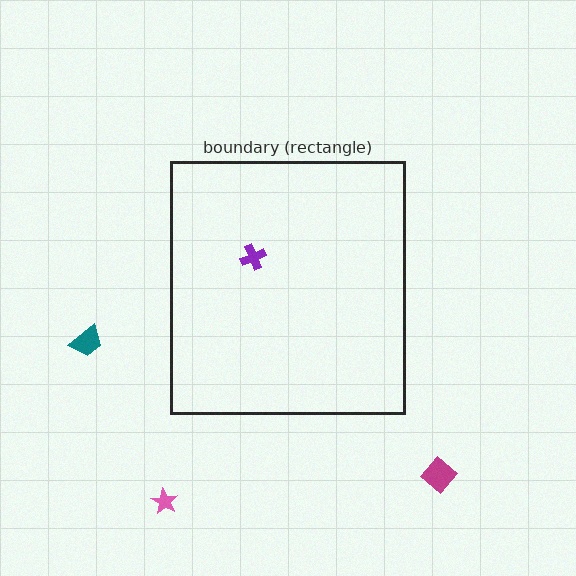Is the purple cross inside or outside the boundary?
Inside.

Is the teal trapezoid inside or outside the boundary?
Outside.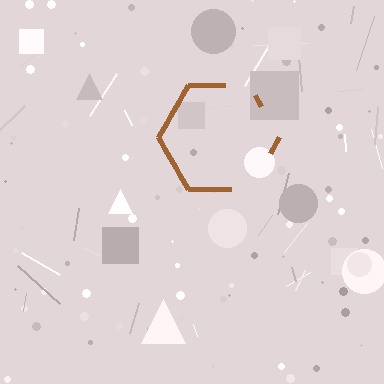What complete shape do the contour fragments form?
The contour fragments form a hexagon.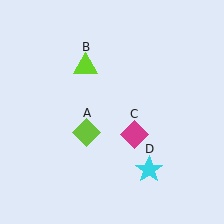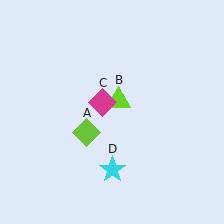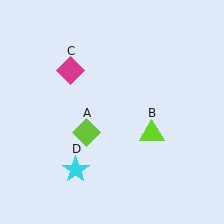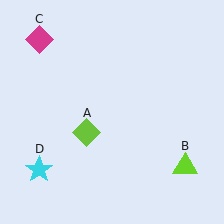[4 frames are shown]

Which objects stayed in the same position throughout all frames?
Lime diamond (object A) remained stationary.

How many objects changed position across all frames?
3 objects changed position: lime triangle (object B), magenta diamond (object C), cyan star (object D).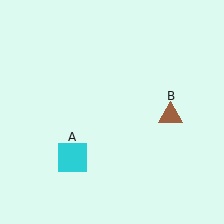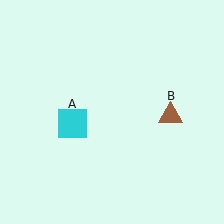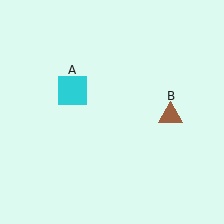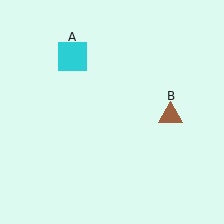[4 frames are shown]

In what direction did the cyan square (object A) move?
The cyan square (object A) moved up.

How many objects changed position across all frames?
1 object changed position: cyan square (object A).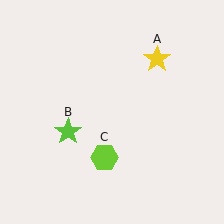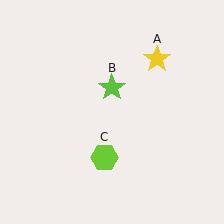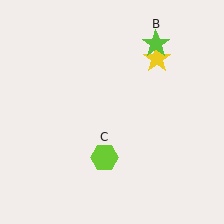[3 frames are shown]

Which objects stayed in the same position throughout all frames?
Yellow star (object A) and lime hexagon (object C) remained stationary.